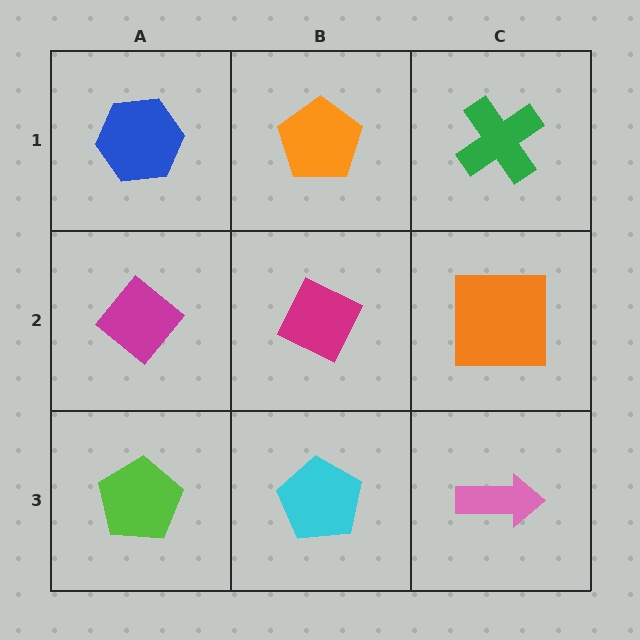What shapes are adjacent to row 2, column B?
An orange pentagon (row 1, column B), a cyan pentagon (row 3, column B), a magenta diamond (row 2, column A), an orange square (row 2, column C).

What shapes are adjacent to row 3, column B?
A magenta diamond (row 2, column B), a lime pentagon (row 3, column A), a pink arrow (row 3, column C).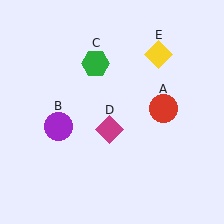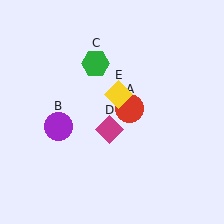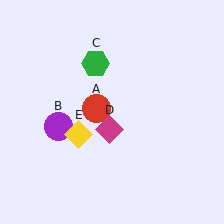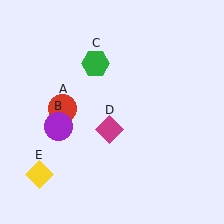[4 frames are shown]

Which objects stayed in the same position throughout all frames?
Purple circle (object B) and green hexagon (object C) and magenta diamond (object D) remained stationary.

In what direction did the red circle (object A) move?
The red circle (object A) moved left.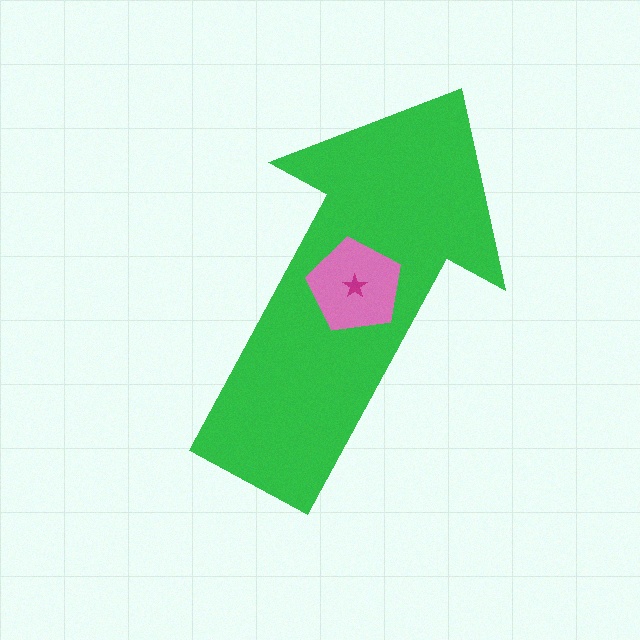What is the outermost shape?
The green arrow.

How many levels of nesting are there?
3.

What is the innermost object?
The magenta star.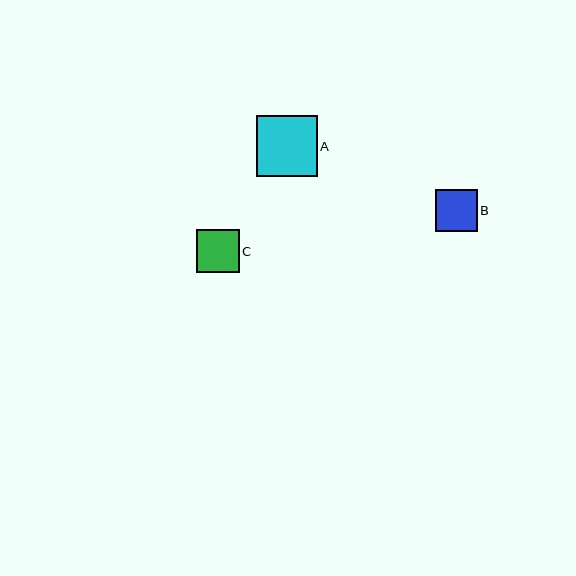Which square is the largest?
Square A is the largest with a size of approximately 61 pixels.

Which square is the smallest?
Square B is the smallest with a size of approximately 41 pixels.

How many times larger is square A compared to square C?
Square A is approximately 1.4 times the size of square C.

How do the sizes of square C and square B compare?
Square C and square B are approximately the same size.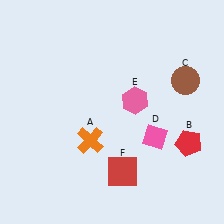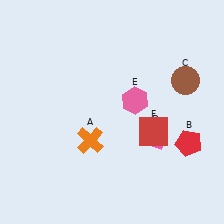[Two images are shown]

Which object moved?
The red square (F) moved up.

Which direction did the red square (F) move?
The red square (F) moved up.